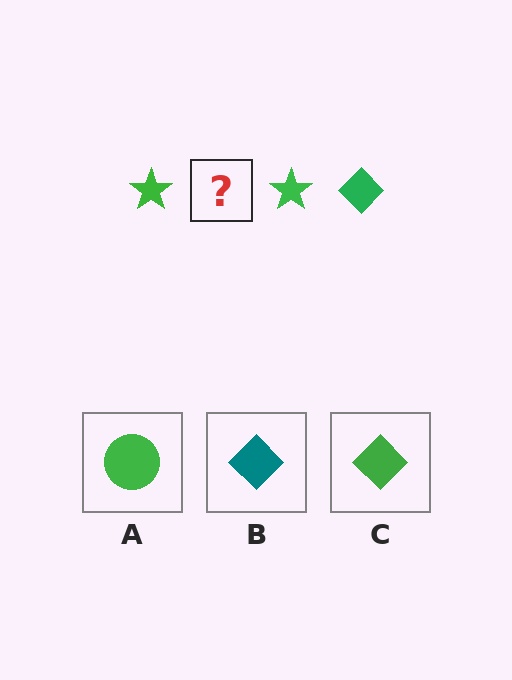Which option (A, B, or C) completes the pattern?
C.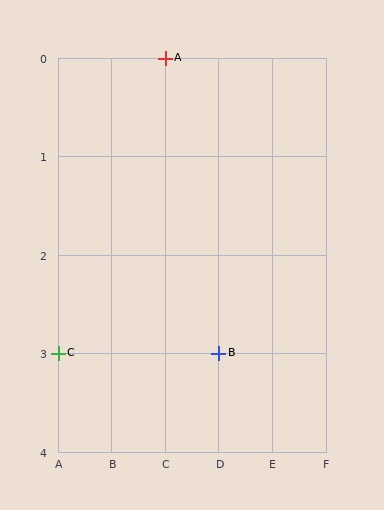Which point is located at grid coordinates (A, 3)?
Point C is at (A, 3).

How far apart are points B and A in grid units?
Points B and A are 1 column and 3 rows apart (about 3.2 grid units diagonally).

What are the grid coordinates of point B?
Point B is at grid coordinates (D, 3).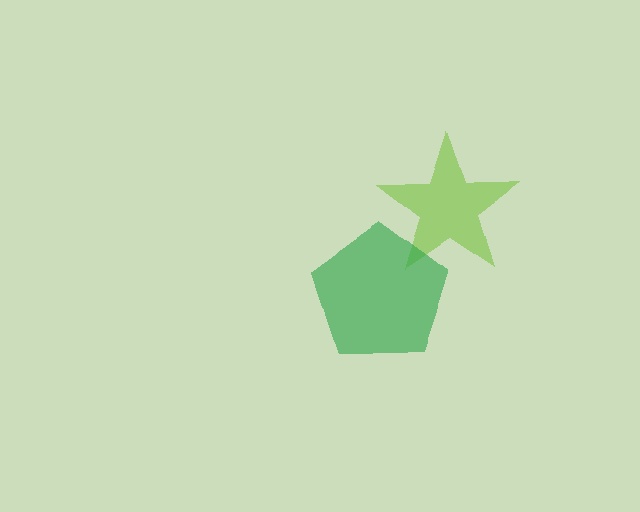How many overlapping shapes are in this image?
There are 2 overlapping shapes in the image.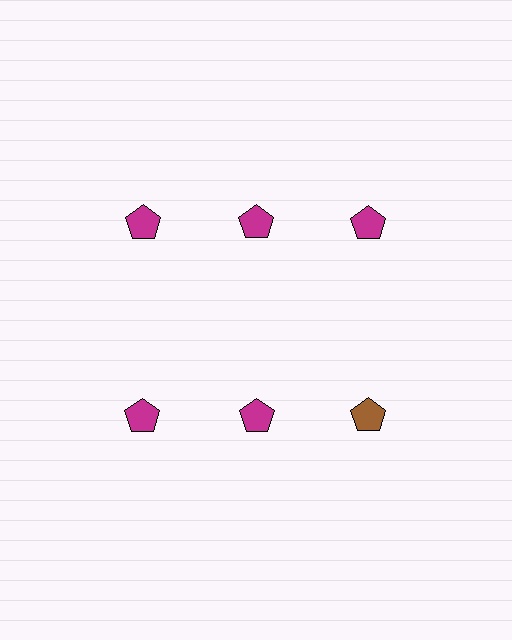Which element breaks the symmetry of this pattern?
The brown pentagon in the second row, center column breaks the symmetry. All other shapes are magenta pentagons.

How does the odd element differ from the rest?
It has a different color: brown instead of magenta.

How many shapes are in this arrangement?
There are 6 shapes arranged in a grid pattern.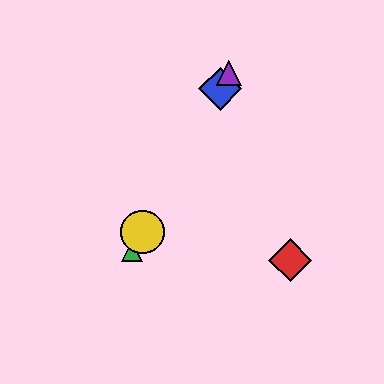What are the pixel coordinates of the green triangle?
The green triangle is at (132, 251).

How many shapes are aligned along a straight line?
4 shapes (the blue diamond, the green triangle, the yellow circle, the purple triangle) are aligned along a straight line.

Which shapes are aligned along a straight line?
The blue diamond, the green triangle, the yellow circle, the purple triangle are aligned along a straight line.